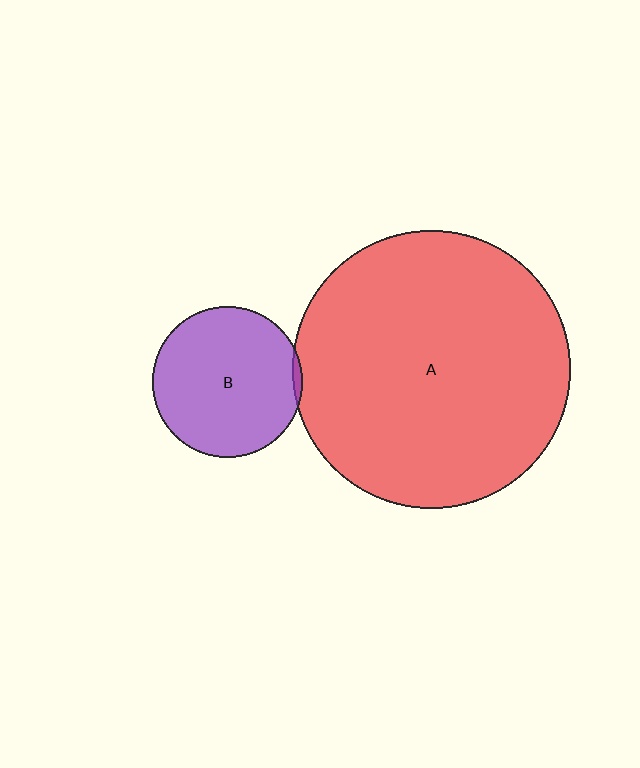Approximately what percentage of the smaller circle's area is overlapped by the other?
Approximately 5%.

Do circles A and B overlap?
Yes.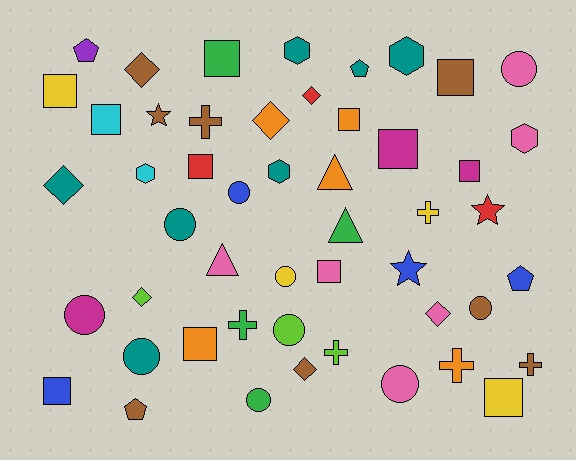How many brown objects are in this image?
There are 8 brown objects.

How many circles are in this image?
There are 10 circles.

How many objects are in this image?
There are 50 objects.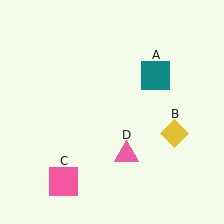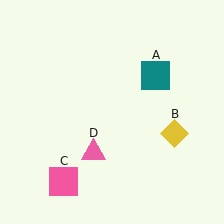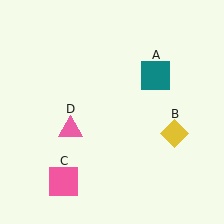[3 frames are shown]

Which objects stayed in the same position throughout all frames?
Teal square (object A) and yellow diamond (object B) and pink square (object C) remained stationary.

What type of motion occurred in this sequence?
The pink triangle (object D) rotated clockwise around the center of the scene.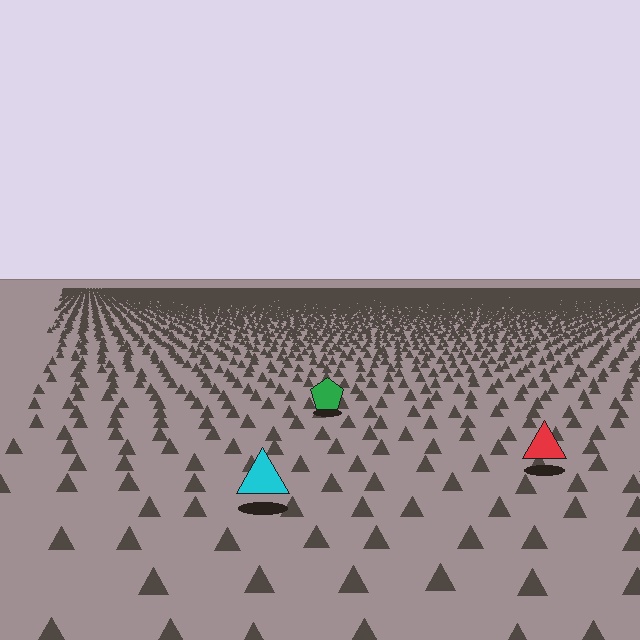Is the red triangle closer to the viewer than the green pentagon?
Yes. The red triangle is closer — you can tell from the texture gradient: the ground texture is coarser near it.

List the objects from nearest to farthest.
From nearest to farthest: the cyan triangle, the red triangle, the green pentagon.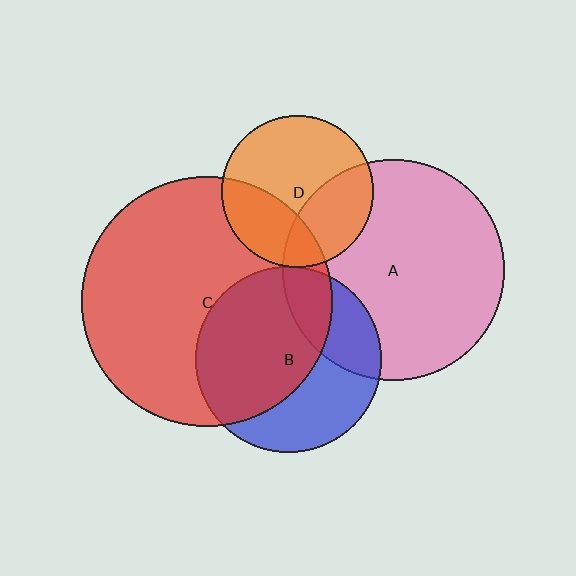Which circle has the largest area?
Circle C (red).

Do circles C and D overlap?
Yes.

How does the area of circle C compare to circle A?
Approximately 1.3 times.